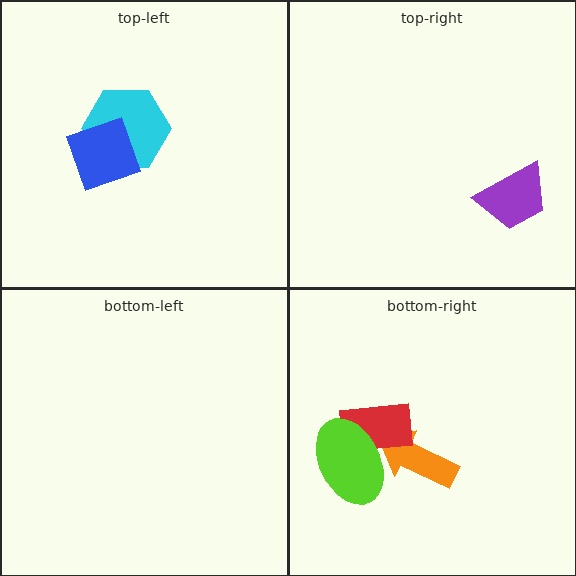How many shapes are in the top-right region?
1.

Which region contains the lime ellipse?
The bottom-right region.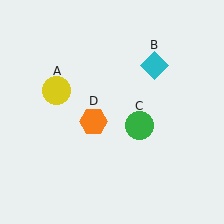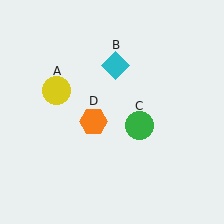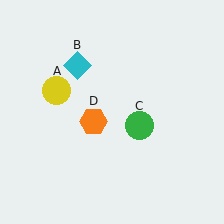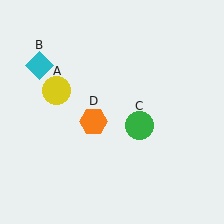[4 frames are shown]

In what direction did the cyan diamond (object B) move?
The cyan diamond (object B) moved left.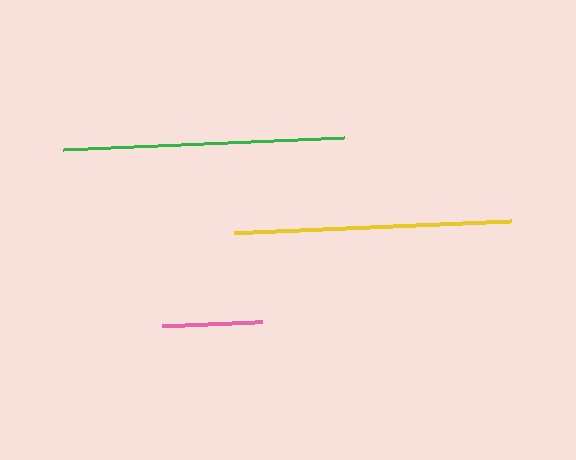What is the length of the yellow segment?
The yellow segment is approximately 277 pixels long.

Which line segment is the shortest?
The pink line is the shortest at approximately 100 pixels.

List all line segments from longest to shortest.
From longest to shortest: green, yellow, pink.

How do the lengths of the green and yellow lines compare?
The green and yellow lines are approximately the same length.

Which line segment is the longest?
The green line is the longest at approximately 281 pixels.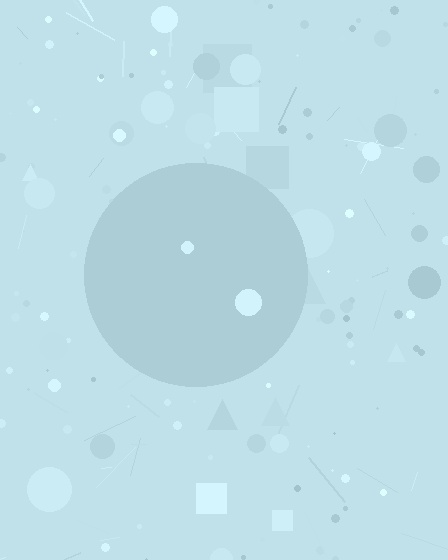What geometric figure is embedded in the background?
A circle is embedded in the background.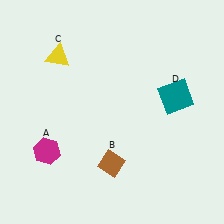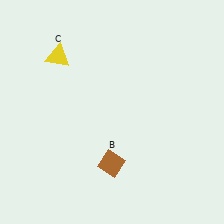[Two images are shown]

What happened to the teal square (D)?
The teal square (D) was removed in Image 2. It was in the top-right area of Image 1.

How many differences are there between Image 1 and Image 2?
There are 2 differences between the two images.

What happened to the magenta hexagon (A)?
The magenta hexagon (A) was removed in Image 2. It was in the bottom-left area of Image 1.